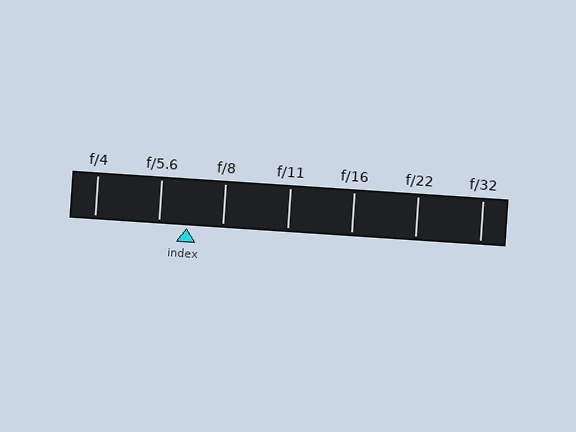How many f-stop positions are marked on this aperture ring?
There are 7 f-stop positions marked.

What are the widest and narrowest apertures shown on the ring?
The widest aperture shown is f/4 and the narrowest is f/32.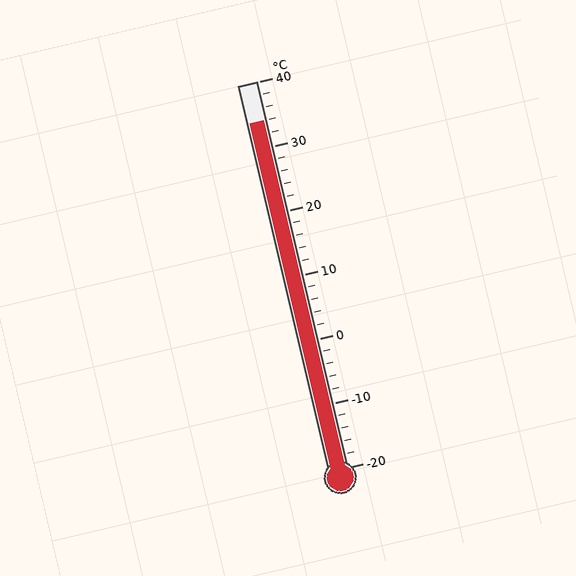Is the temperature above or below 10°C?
The temperature is above 10°C.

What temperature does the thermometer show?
The thermometer shows approximately 34°C.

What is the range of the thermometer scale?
The thermometer scale ranges from -20°C to 40°C.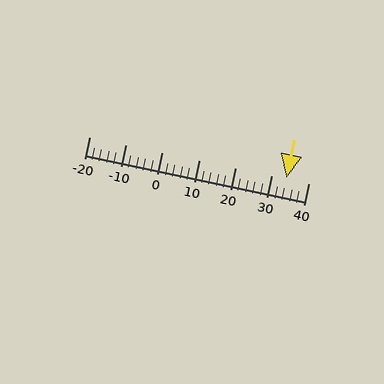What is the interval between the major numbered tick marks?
The major tick marks are spaced 10 units apart.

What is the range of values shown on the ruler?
The ruler shows values from -20 to 40.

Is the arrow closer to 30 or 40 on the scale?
The arrow is closer to 30.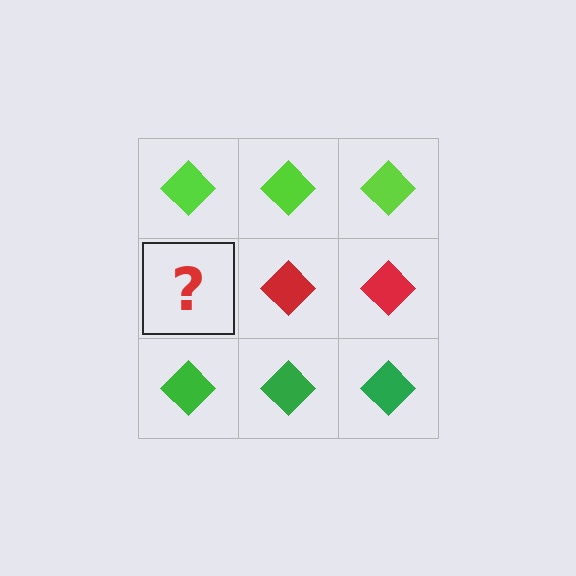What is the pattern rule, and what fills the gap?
The rule is that each row has a consistent color. The gap should be filled with a red diamond.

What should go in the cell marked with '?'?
The missing cell should contain a red diamond.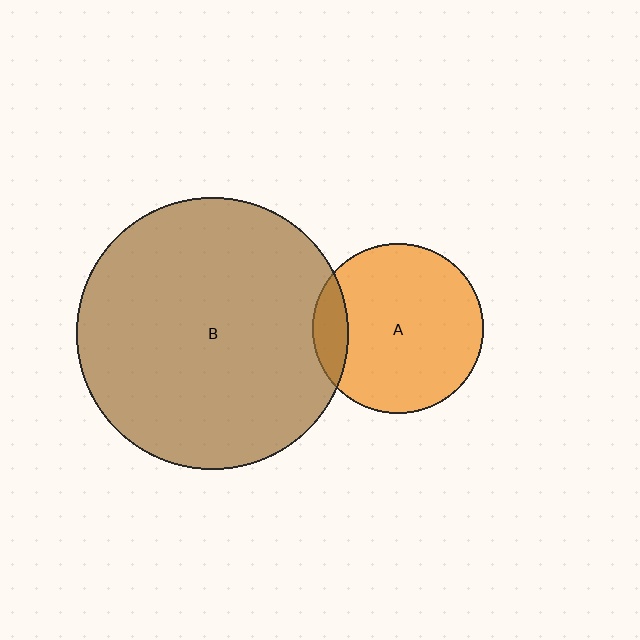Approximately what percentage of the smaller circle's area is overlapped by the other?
Approximately 10%.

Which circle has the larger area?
Circle B (brown).